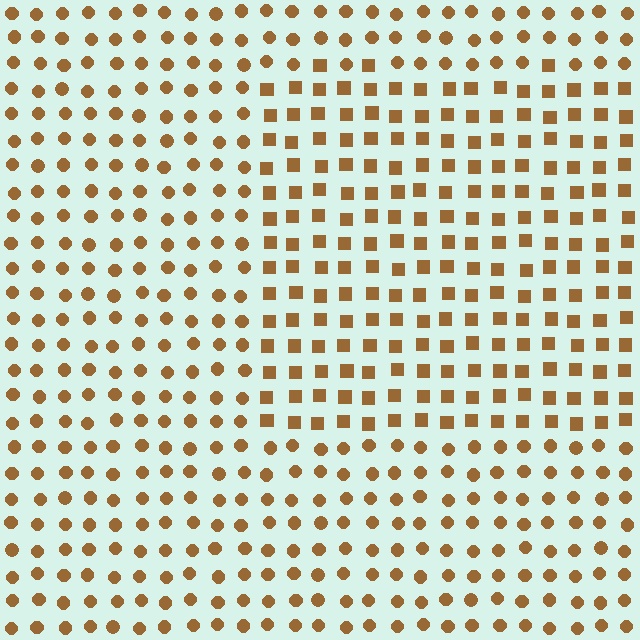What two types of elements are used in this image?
The image uses squares inside the rectangle region and circles outside it.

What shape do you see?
I see a rectangle.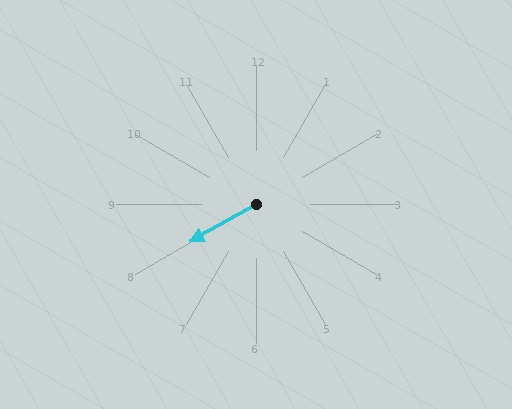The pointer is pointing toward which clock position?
Roughly 8 o'clock.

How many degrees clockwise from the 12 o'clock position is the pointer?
Approximately 241 degrees.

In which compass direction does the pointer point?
Southwest.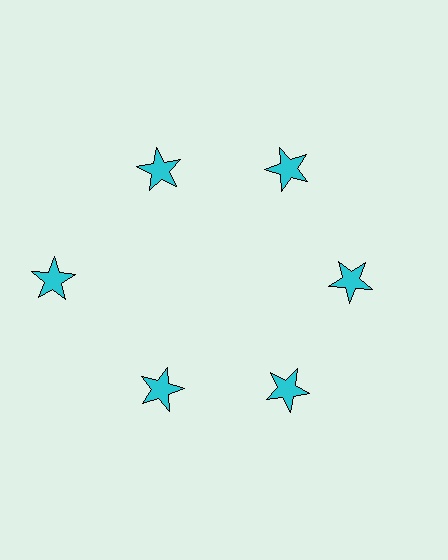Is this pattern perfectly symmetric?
No. The 6 cyan stars are arranged in a ring, but one element near the 9 o'clock position is pushed outward from the center, breaking the 6-fold rotational symmetry.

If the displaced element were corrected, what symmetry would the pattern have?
It would have 6-fold rotational symmetry — the pattern would map onto itself every 60 degrees.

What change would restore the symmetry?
The symmetry would be restored by moving it inward, back onto the ring so that all 6 stars sit at equal angles and equal distance from the center.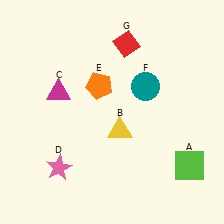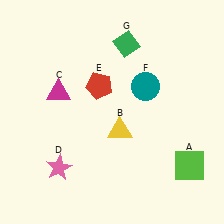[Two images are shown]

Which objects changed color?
E changed from orange to red. G changed from red to green.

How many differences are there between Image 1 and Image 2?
There are 2 differences between the two images.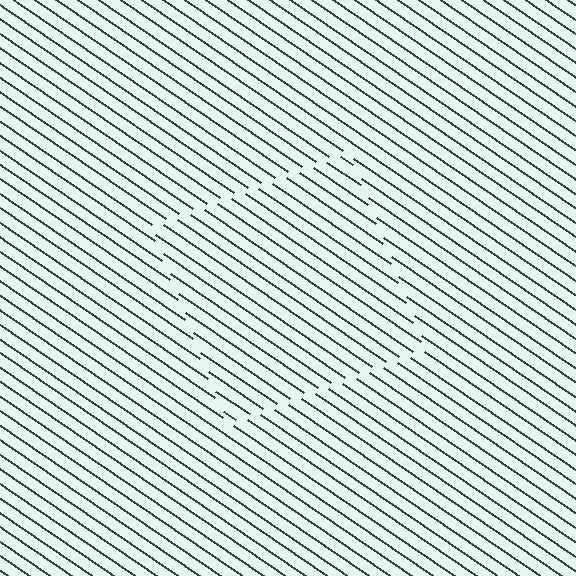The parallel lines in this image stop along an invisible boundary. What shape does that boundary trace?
An illusory square. The interior of the shape contains the same grating, shifted by half a period — the contour is defined by the phase discontinuity where line-ends from the inner and outer gratings abut.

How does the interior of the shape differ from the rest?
The interior of the shape contains the same grating, shifted by half a period — the contour is defined by the phase discontinuity where line-ends from the inner and outer gratings abut.